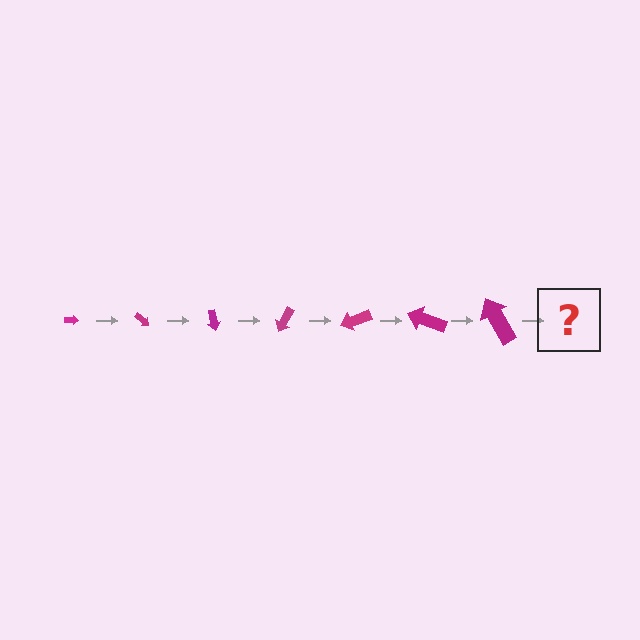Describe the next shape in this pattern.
It should be an arrow, larger than the previous one and rotated 280 degrees from the start.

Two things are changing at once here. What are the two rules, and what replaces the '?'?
The two rules are that the arrow grows larger each step and it rotates 40 degrees each step. The '?' should be an arrow, larger than the previous one and rotated 280 degrees from the start.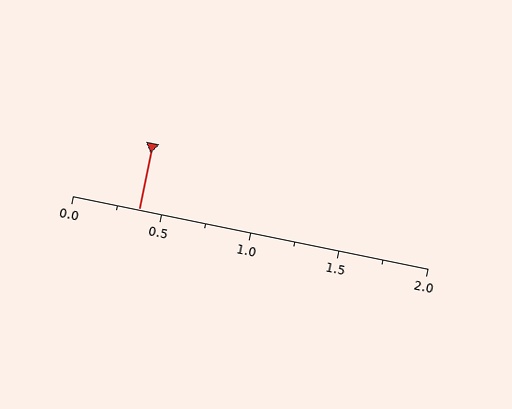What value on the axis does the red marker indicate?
The marker indicates approximately 0.38.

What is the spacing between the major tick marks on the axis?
The major ticks are spaced 0.5 apart.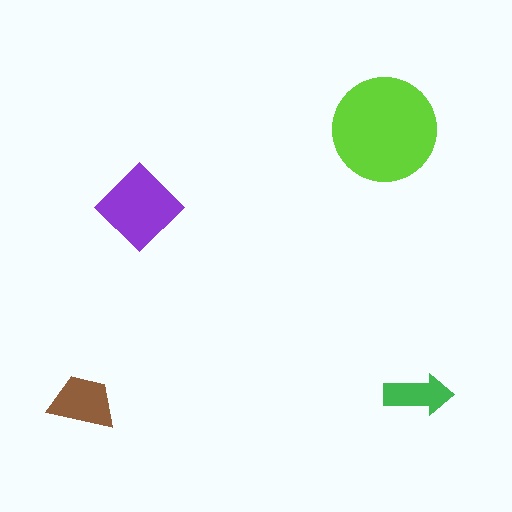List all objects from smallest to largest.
The green arrow, the brown trapezoid, the purple diamond, the lime circle.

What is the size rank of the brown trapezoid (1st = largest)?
3rd.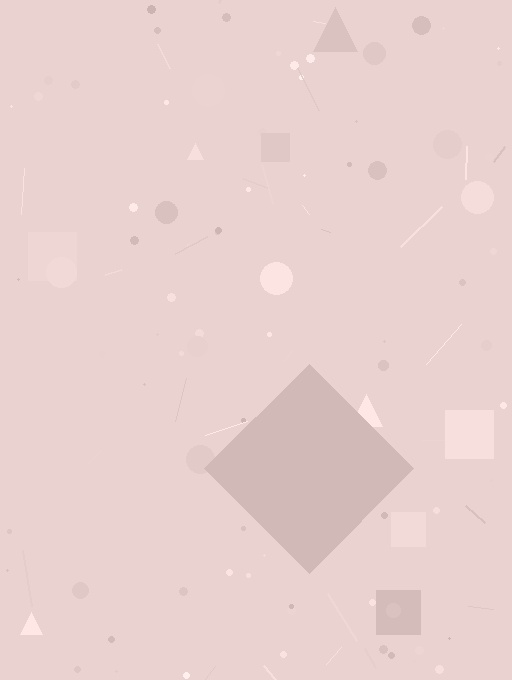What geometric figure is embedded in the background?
A diamond is embedded in the background.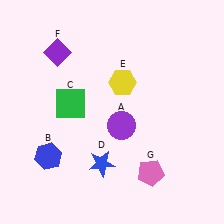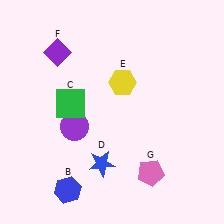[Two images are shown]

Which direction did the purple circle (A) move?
The purple circle (A) moved left.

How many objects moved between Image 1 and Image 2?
2 objects moved between the two images.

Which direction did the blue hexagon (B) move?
The blue hexagon (B) moved down.